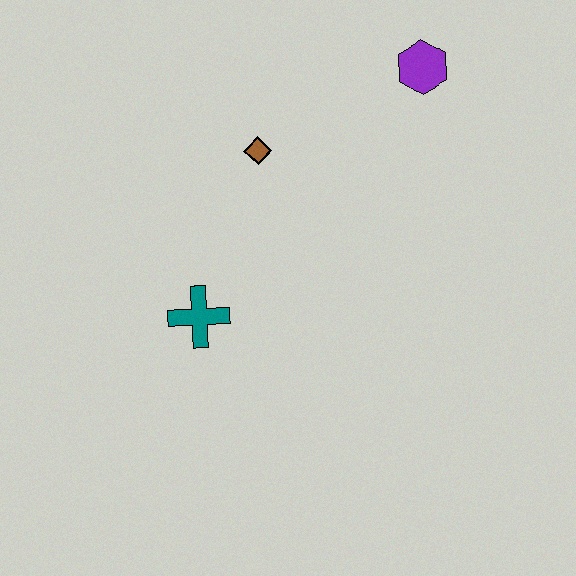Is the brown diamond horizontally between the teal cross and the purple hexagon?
Yes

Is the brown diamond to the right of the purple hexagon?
No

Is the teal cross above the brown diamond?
No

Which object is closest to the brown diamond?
The teal cross is closest to the brown diamond.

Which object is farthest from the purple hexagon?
The teal cross is farthest from the purple hexagon.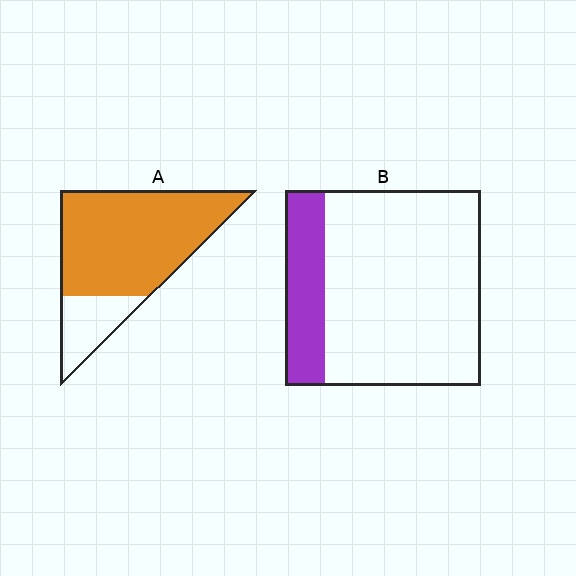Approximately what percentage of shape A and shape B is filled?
A is approximately 80% and B is approximately 20%.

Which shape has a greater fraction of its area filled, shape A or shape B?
Shape A.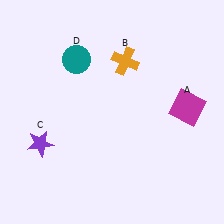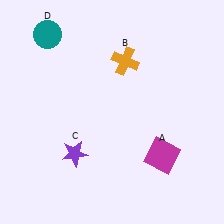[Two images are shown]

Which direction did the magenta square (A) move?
The magenta square (A) moved down.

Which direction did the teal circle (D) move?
The teal circle (D) moved left.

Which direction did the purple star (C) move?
The purple star (C) moved right.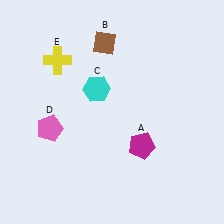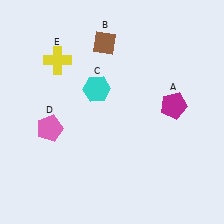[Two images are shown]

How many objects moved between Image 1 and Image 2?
1 object moved between the two images.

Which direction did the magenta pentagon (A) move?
The magenta pentagon (A) moved up.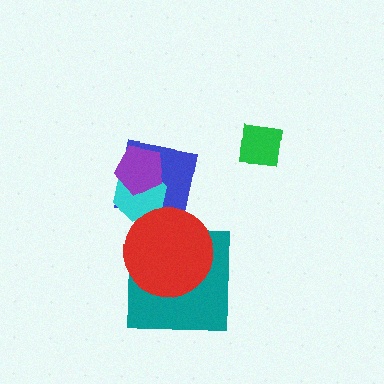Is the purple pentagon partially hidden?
No, no other shape covers it.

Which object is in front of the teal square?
The red circle is in front of the teal square.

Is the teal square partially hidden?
Yes, it is partially covered by another shape.